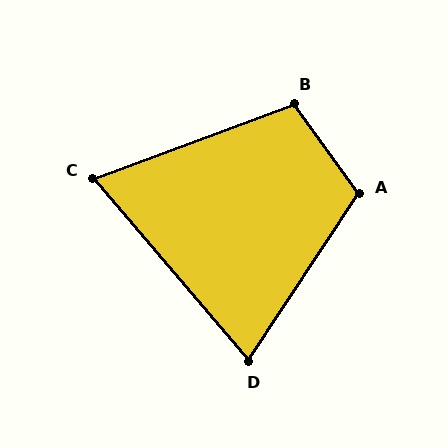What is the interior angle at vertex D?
Approximately 74 degrees (acute).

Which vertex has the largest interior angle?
A, at approximately 110 degrees.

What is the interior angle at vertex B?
Approximately 106 degrees (obtuse).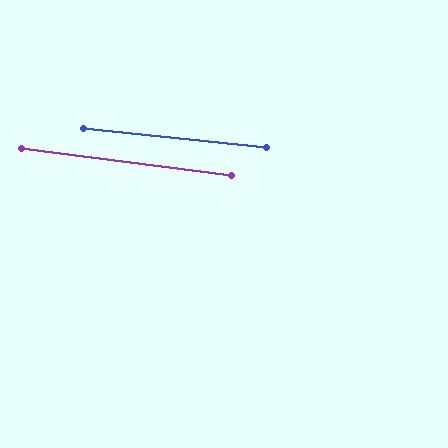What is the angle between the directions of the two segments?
Approximately 1 degree.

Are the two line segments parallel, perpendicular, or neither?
Parallel — their directions differ by only 1.1°.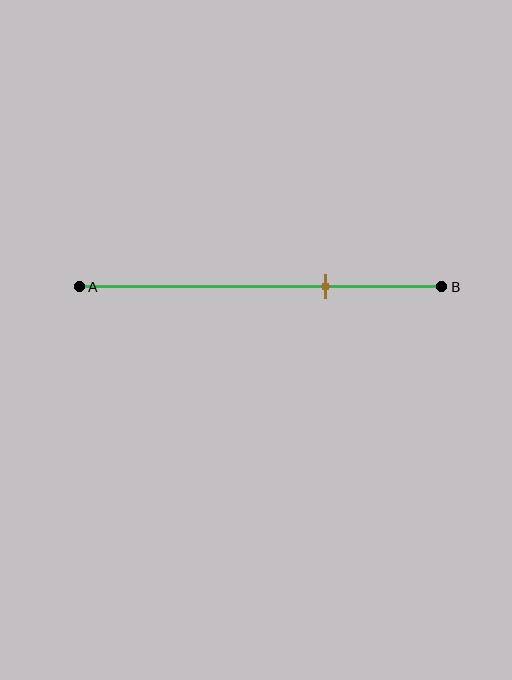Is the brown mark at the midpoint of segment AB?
No, the mark is at about 70% from A, not at the 50% midpoint.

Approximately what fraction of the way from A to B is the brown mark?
The brown mark is approximately 70% of the way from A to B.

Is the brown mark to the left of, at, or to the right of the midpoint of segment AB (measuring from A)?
The brown mark is to the right of the midpoint of segment AB.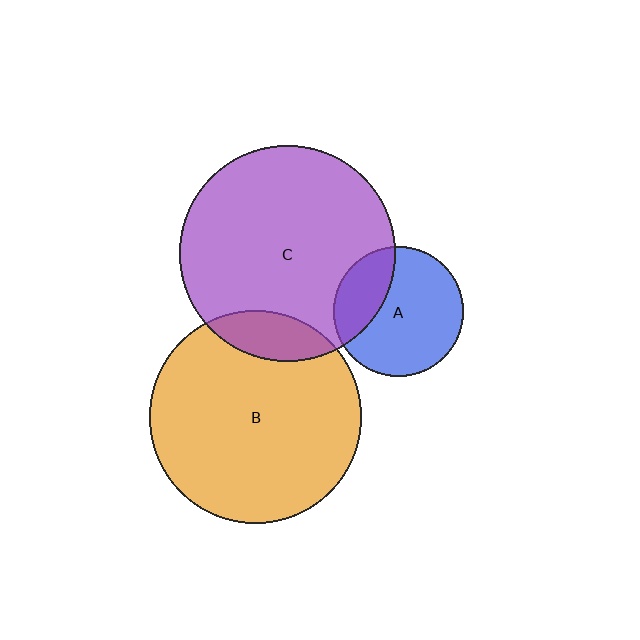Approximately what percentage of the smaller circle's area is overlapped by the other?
Approximately 15%.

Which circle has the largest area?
Circle C (purple).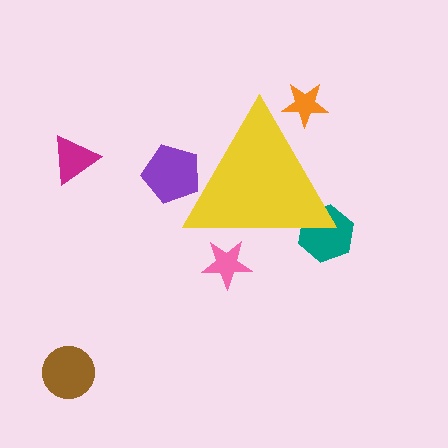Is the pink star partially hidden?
Yes, the pink star is partially hidden behind the yellow triangle.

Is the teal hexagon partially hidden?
Yes, the teal hexagon is partially hidden behind the yellow triangle.